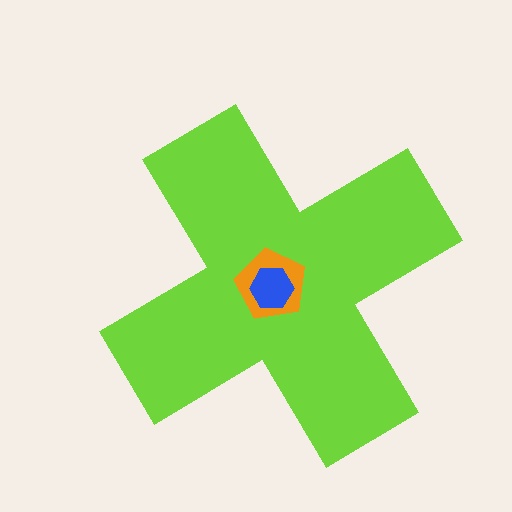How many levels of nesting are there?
3.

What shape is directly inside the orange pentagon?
The blue hexagon.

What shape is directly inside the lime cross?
The orange pentagon.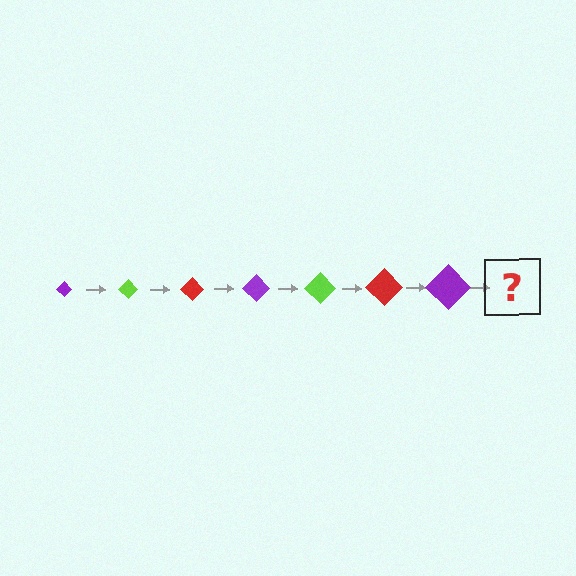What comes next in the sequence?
The next element should be a lime diamond, larger than the previous one.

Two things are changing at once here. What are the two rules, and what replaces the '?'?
The two rules are that the diamond grows larger each step and the color cycles through purple, lime, and red. The '?' should be a lime diamond, larger than the previous one.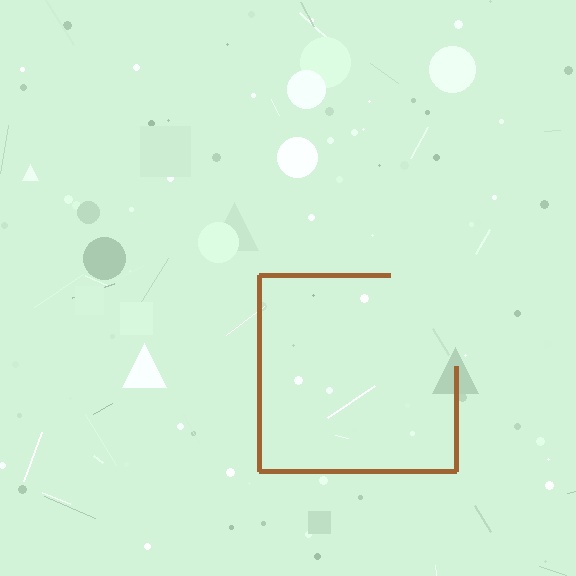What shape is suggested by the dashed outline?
The dashed outline suggests a square.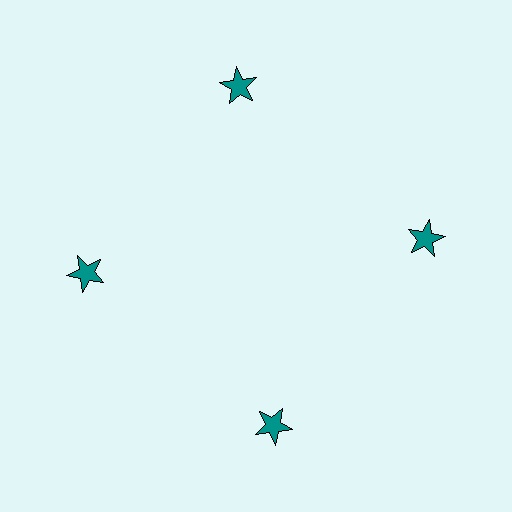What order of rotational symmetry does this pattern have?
This pattern has 4-fold rotational symmetry.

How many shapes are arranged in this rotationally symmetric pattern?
There are 4 shapes, arranged in 4 groups of 1.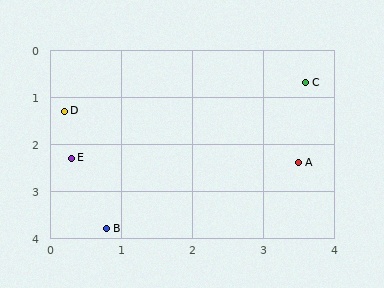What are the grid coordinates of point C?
Point C is at approximately (3.6, 0.7).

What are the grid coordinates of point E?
Point E is at approximately (0.3, 2.3).